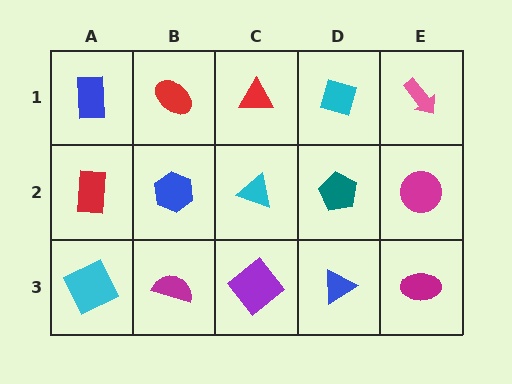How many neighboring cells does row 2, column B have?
4.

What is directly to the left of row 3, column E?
A blue triangle.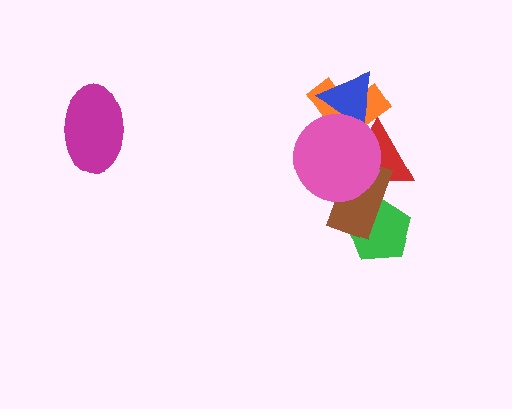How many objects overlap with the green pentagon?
1 object overlaps with the green pentagon.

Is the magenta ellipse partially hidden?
No, no other shape covers it.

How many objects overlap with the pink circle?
4 objects overlap with the pink circle.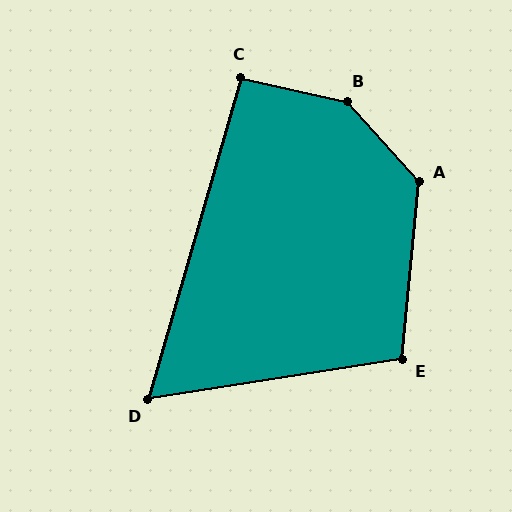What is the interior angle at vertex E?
Approximately 104 degrees (obtuse).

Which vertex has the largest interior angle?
B, at approximately 145 degrees.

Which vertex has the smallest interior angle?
D, at approximately 65 degrees.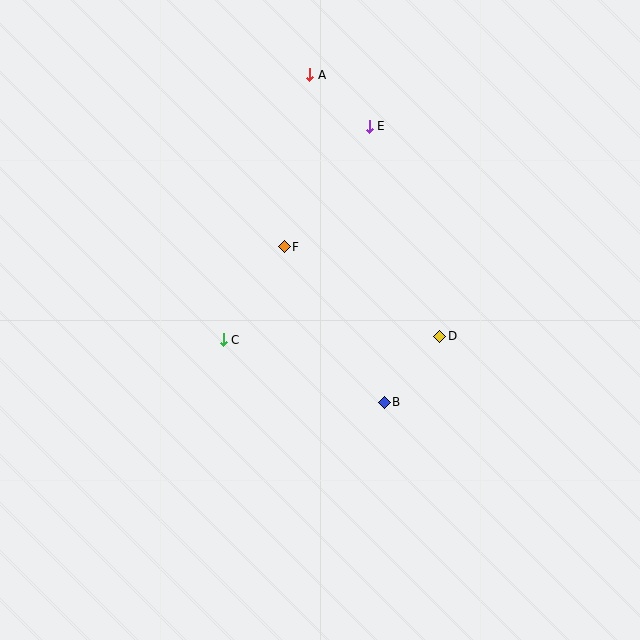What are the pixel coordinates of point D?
Point D is at (440, 336).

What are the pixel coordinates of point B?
Point B is at (384, 402).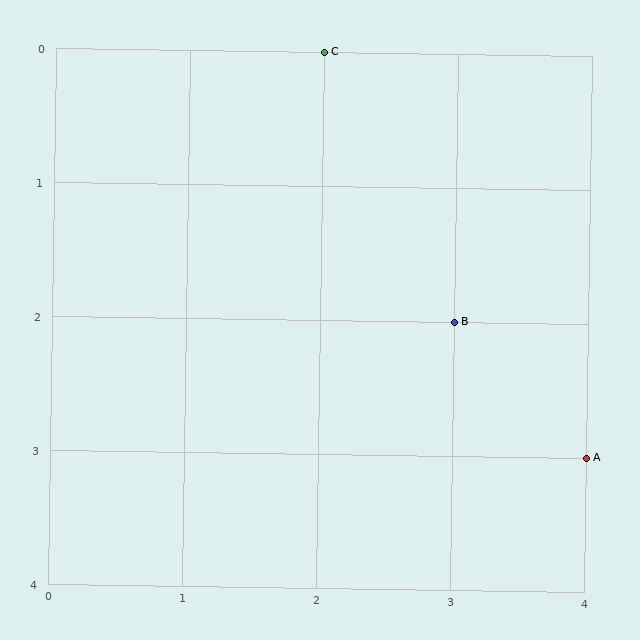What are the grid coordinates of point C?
Point C is at grid coordinates (2, 0).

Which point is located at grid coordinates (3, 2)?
Point B is at (3, 2).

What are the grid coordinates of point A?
Point A is at grid coordinates (4, 3).